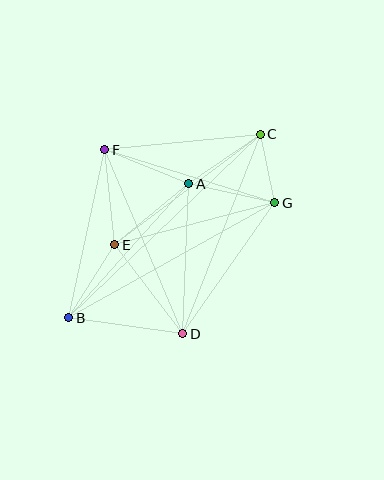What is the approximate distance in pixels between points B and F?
The distance between B and F is approximately 172 pixels.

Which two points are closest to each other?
Points C and G are closest to each other.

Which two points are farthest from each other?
Points B and C are farthest from each other.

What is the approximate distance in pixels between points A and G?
The distance between A and G is approximately 88 pixels.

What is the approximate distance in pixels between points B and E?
The distance between B and E is approximately 86 pixels.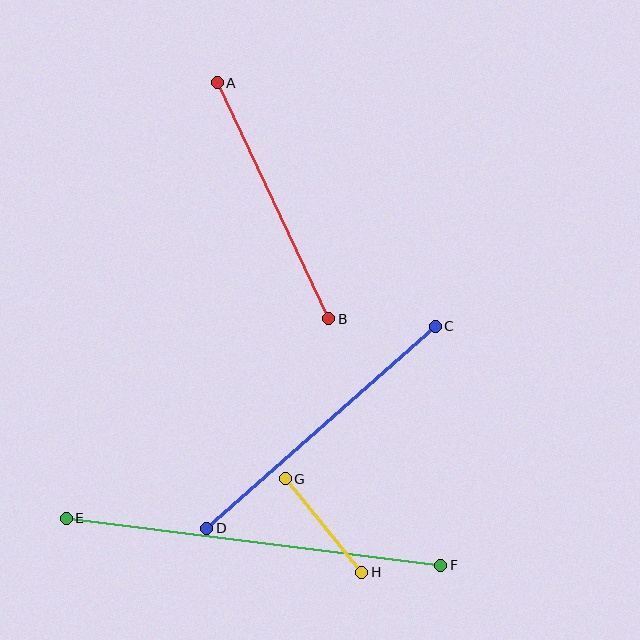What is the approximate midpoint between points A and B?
The midpoint is at approximately (273, 201) pixels.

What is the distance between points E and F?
The distance is approximately 377 pixels.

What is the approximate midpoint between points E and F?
The midpoint is at approximately (253, 542) pixels.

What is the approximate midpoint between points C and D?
The midpoint is at approximately (321, 427) pixels.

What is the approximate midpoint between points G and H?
The midpoint is at approximately (324, 526) pixels.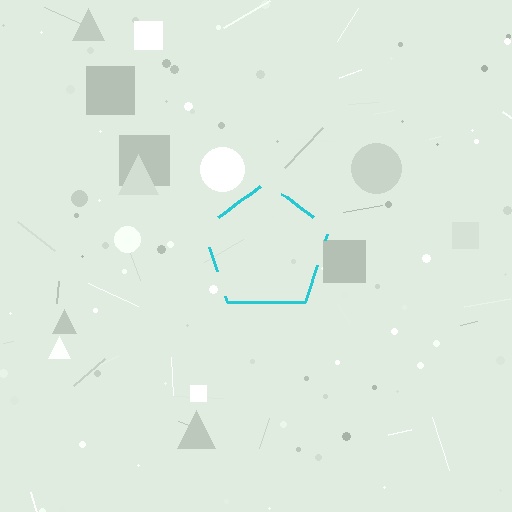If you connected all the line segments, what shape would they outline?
They would outline a pentagon.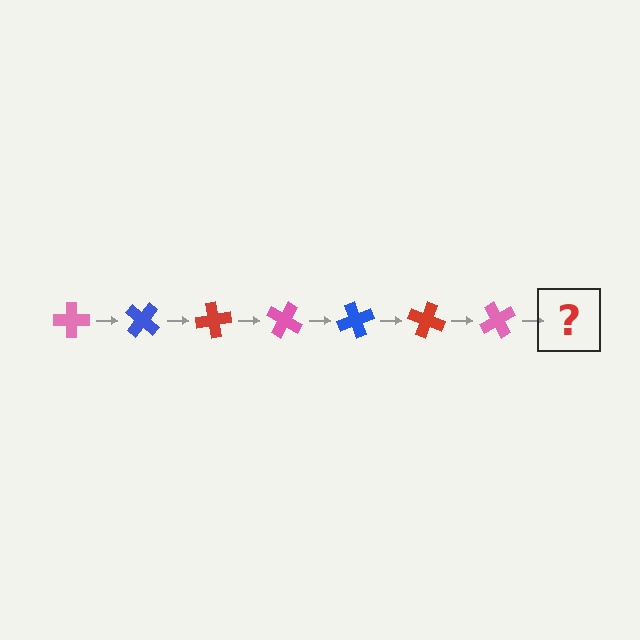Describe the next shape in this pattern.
It should be a blue cross, rotated 280 degrees from the start.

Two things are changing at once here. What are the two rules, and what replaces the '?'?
The two rules are that it rotates 40 degrees each step and the color cycles through pink, blue, and red. The '?' should be a blue cross, rotated 280 degrees from the start.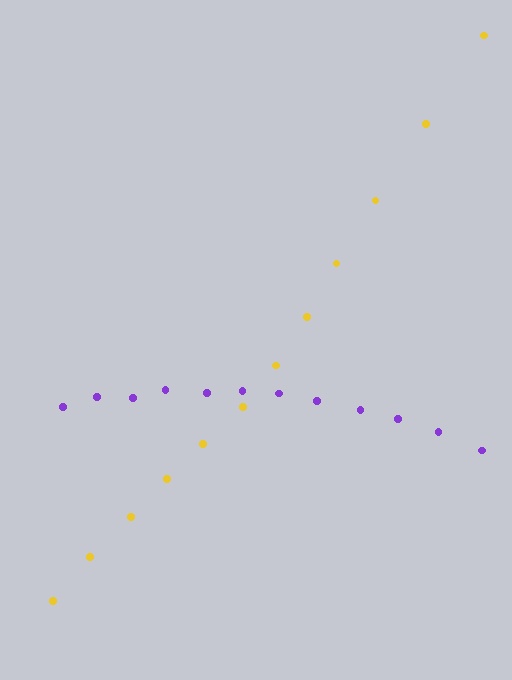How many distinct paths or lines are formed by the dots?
There are 2 distinct paths.